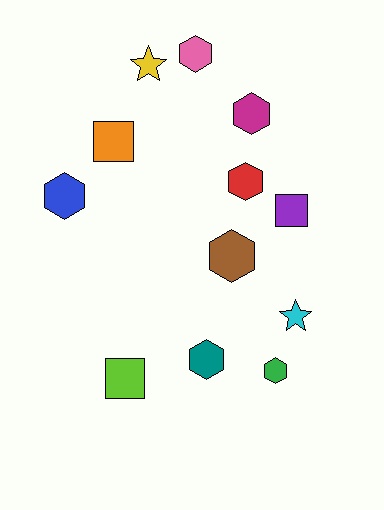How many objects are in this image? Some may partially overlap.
There are 12 objects.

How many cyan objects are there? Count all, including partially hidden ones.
There is 1 cyan object.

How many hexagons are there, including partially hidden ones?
There are 7 hexagons.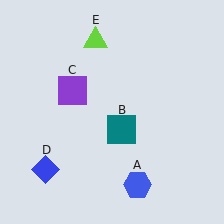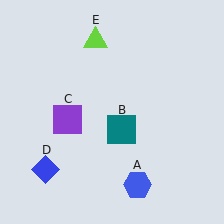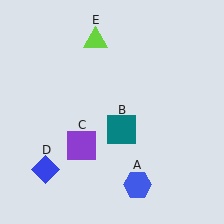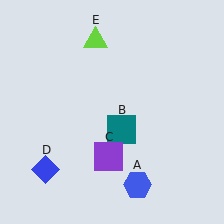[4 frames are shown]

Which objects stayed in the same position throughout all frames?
Blue hexagon (object A) and teal square (object B) and blue diamond (object D) and lime triangle (object E) remained stationary.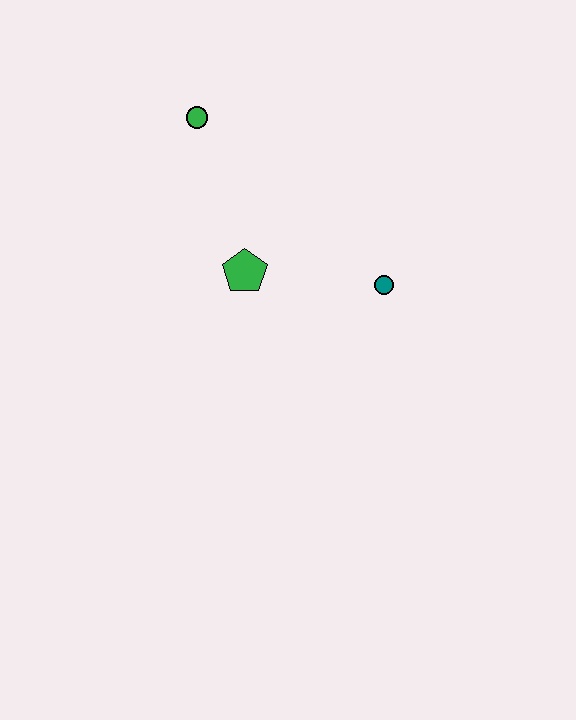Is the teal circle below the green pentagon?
Yes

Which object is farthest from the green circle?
The teal circle is farthest from the green circle.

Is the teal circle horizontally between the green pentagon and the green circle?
No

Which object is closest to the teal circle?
The green pentagon is closest to the teal circle.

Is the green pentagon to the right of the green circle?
Yes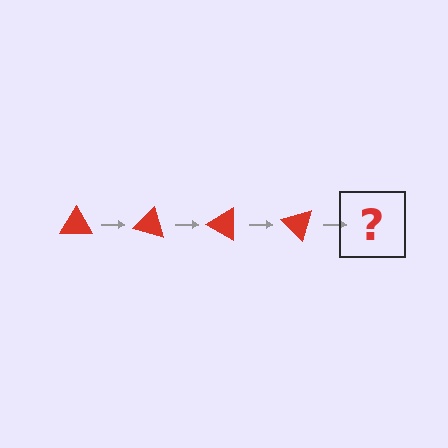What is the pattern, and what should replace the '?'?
The pattern is that the triangle rotates 15 degrees each step. The '?' should be a red triangle rotated 60 degrees.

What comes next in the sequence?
The next element should be a red triangle rotated 60 degrees.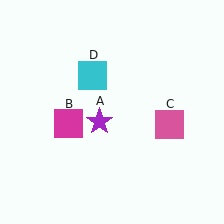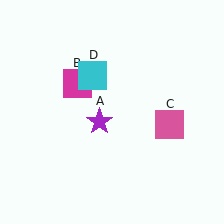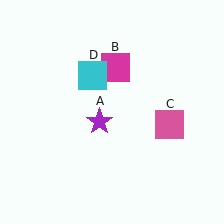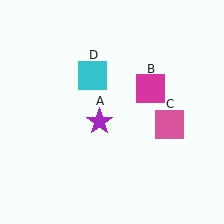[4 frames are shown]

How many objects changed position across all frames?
1 object changed position: magenta square (object B).